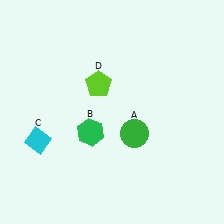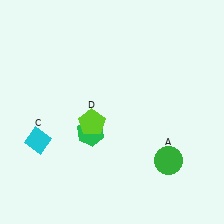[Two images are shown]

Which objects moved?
The objects that moved are: the green circle (A), the lime pentagon (D).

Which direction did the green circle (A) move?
The green circle (A) moved right.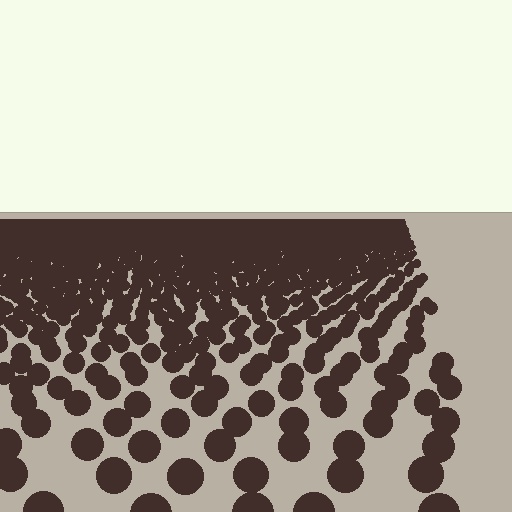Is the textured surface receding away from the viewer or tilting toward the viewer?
The surface is receding away from the viewer. Texture elements get smaller and denser toward the top.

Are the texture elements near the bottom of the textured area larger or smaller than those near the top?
Larger. Near the bottom, elements are closer to the viewer and appear at a bigger on-screen size.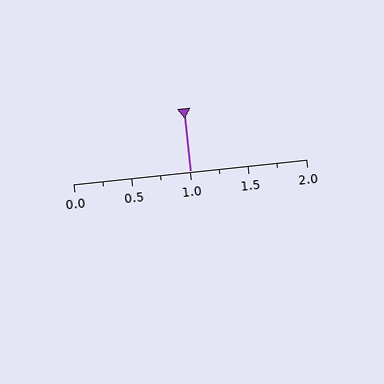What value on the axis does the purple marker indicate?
The marker indicates approximately 1.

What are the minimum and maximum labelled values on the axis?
The axis runs from 0.0 to 2.0.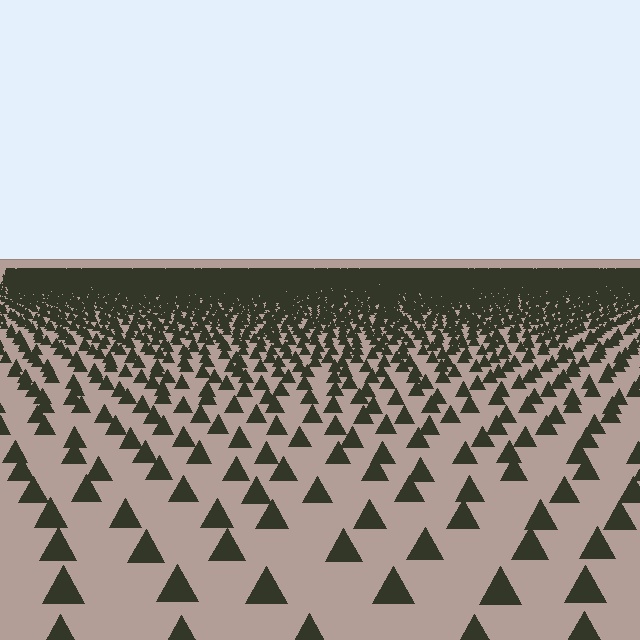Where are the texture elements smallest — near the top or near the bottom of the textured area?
Near the top.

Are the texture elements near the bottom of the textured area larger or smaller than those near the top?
Larger. Near the bottom, elements are closer to the viewer and appear at a bigger on-screen size.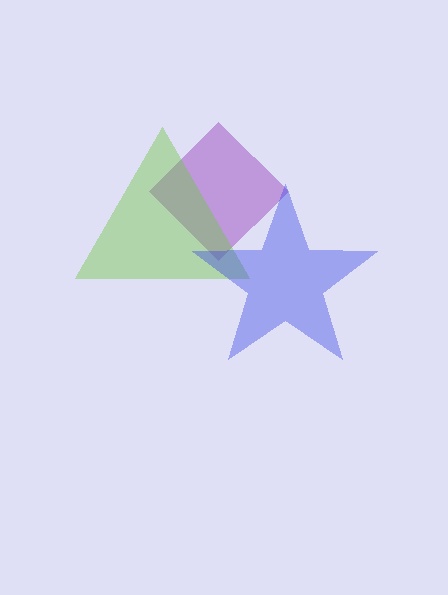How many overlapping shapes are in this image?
There are 3 overlapping shapes in the image.